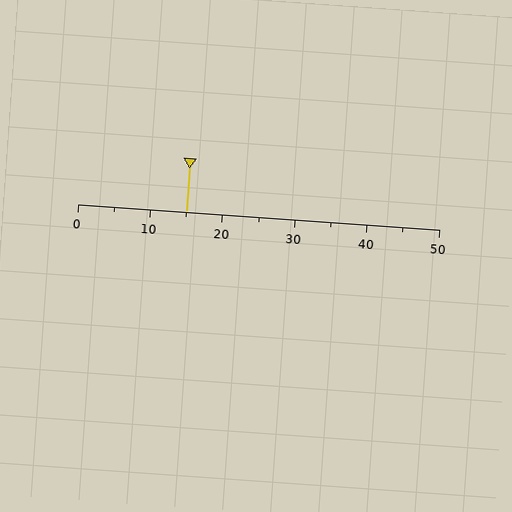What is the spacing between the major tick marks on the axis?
The major ticks are spaced 10 apart.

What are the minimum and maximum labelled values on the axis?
The axis runs from 0 to 50.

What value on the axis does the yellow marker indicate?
The marker indicates approximately 15.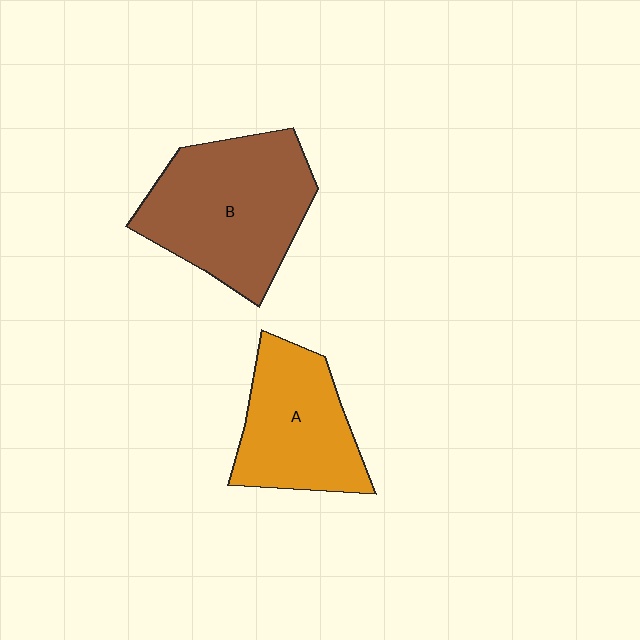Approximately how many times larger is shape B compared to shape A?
Approximately 1.4 times.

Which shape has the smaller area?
Shape A (orange).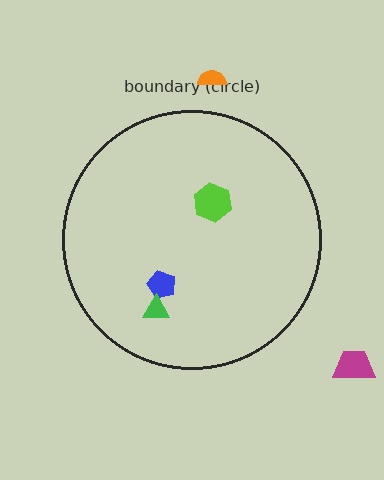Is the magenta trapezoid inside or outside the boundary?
Outside.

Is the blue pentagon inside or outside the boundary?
Inside.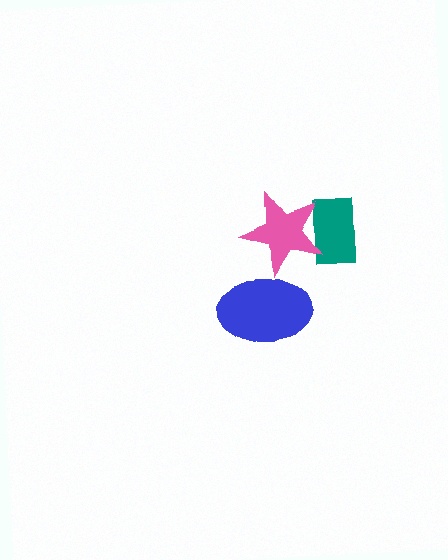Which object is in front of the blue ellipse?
The pink star is in front of the blue ellipse.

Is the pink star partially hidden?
No, no other shape covers it.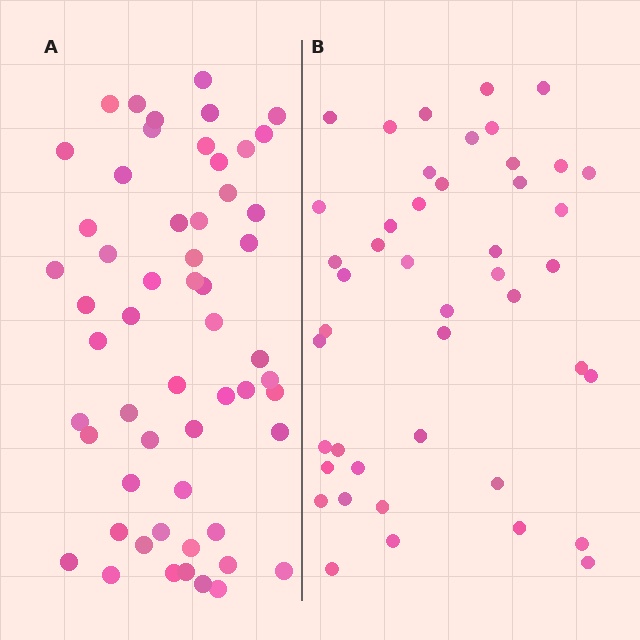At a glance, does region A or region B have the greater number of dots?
Region A (the left region) has more dots.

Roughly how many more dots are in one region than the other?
Region A has roughly 12 or so more dots than region B.